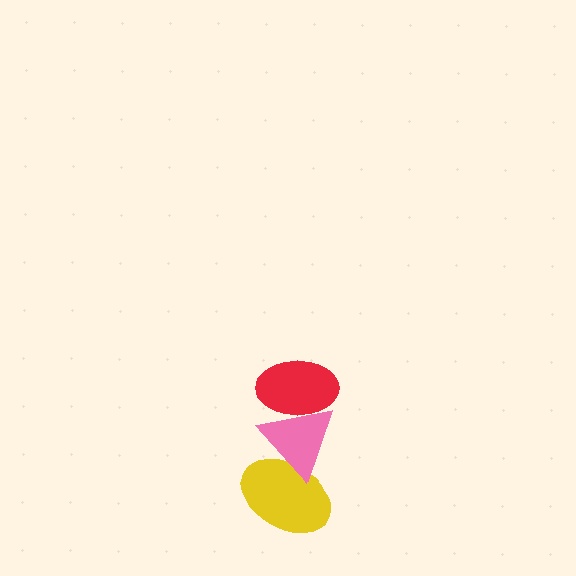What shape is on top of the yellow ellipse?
The pink triangle is on top of the yellow ellipse.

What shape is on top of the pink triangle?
The red ellipse is on top of the pink triangle.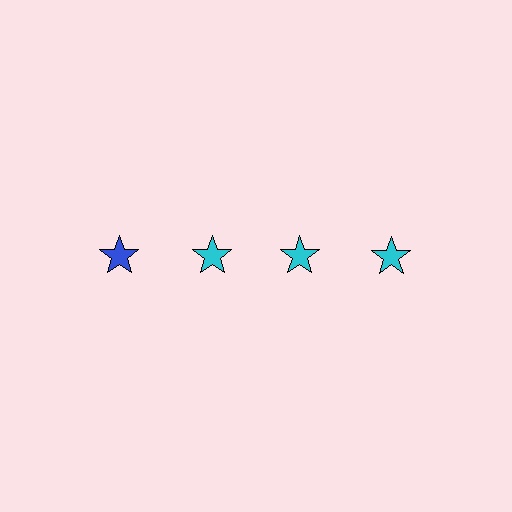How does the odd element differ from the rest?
It has a different color: blue instead of cyan.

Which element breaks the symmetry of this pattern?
The blue star in the top row, leftmost column breaks the symmetry. All other shapes are cyan stars.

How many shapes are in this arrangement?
There are 4 shapes arranged in a grid pattern.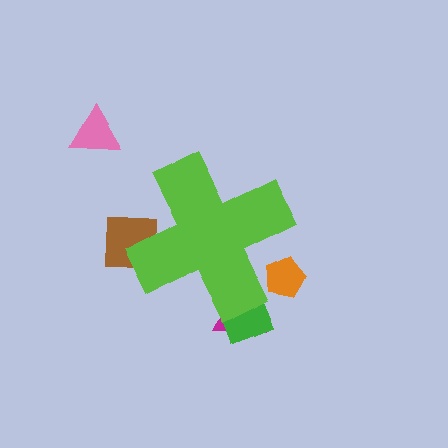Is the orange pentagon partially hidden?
Yes, the orange pentagon is partially hidden behind the lime cross.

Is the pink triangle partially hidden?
No, the pink triangle is fully visible.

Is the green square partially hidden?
Yes, the green square is partially hidden behind the lime cross.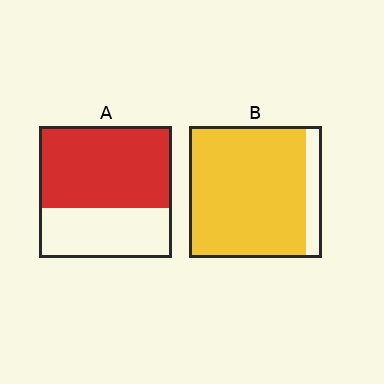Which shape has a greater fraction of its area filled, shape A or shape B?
Shape B.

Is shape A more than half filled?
Yes.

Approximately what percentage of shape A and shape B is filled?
A is approximately 60% and B is approximately 90%.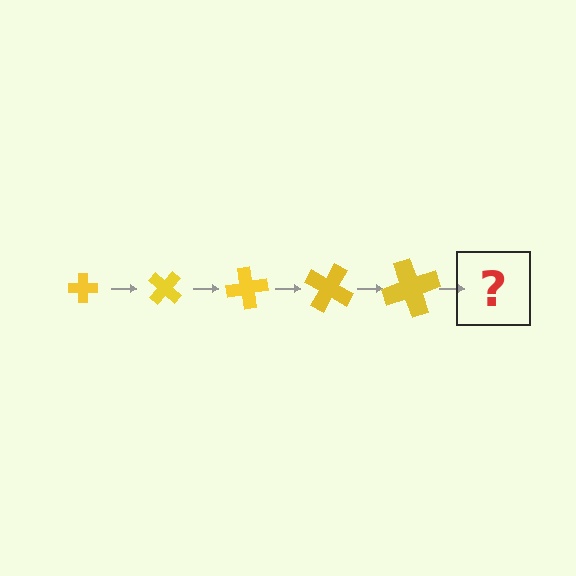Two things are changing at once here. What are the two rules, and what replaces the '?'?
The two rules are that the cross grows larger each step and it rotates 40 degrees each step. The '?' should be a cross, larger than the previous one and rotated 200 degrees from the start.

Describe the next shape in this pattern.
It should be a cross, larger than the previous one and rotated 200 degrees from the start.